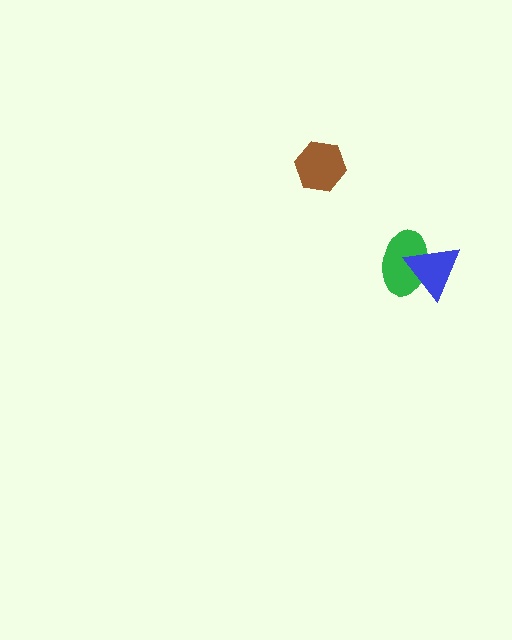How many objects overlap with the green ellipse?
1 object overlaps with the green ellipse.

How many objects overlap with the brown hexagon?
0 objects overlap with the brown hexagon.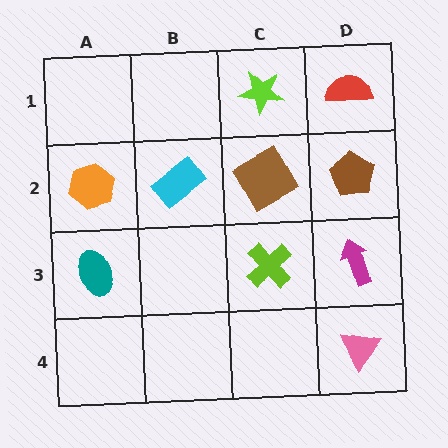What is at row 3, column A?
A teal ellipse.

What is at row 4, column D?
A pink triangle.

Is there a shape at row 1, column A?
No, that cell is empty.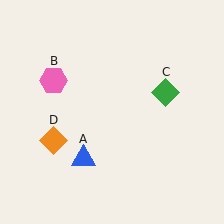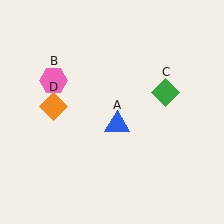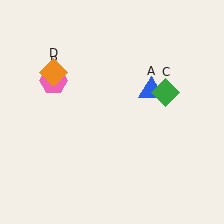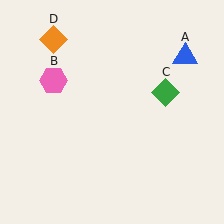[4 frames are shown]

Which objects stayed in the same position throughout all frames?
Pink hexagon (object B) and green diamond (object C) remained stationary.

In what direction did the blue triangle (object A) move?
The blue triangle (object A) moved up and to the right.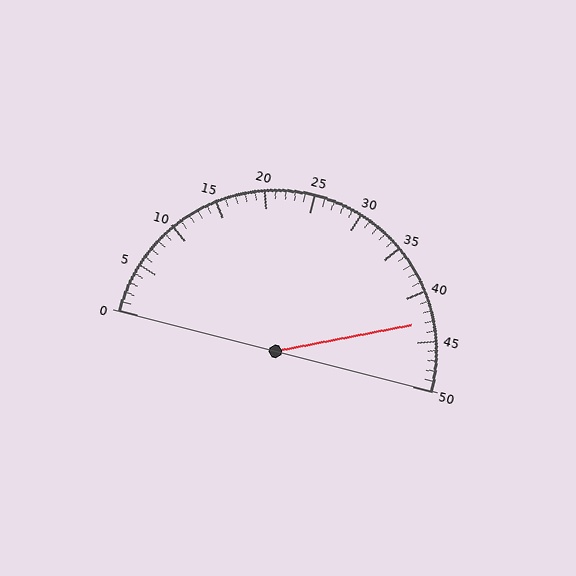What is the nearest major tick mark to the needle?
The nearest major tick mark is 45.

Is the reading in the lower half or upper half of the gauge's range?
The reading is in the upper half of the range (0 to 50).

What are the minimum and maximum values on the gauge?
The gauge ranges from 0 to 50.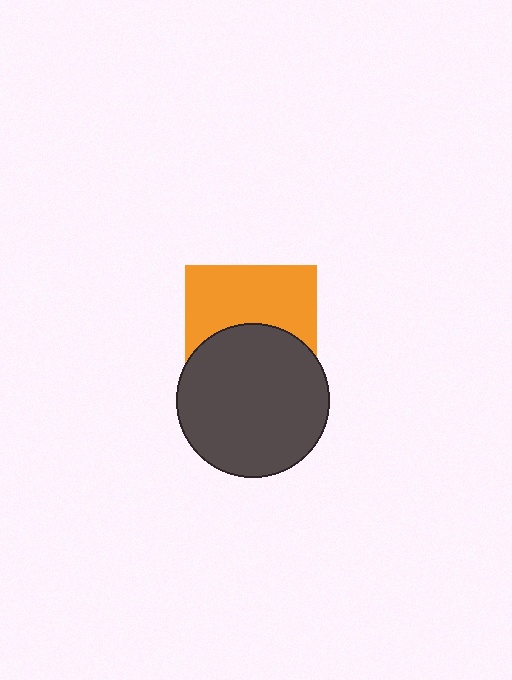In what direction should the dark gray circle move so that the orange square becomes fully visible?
The dark gray circle should move down. That is the shortest direction to clear the overlap and leave the orange square fully visible.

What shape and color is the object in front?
The object in front is a dark gray circle.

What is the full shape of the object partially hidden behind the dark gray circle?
The partially hidden object is an orange square.